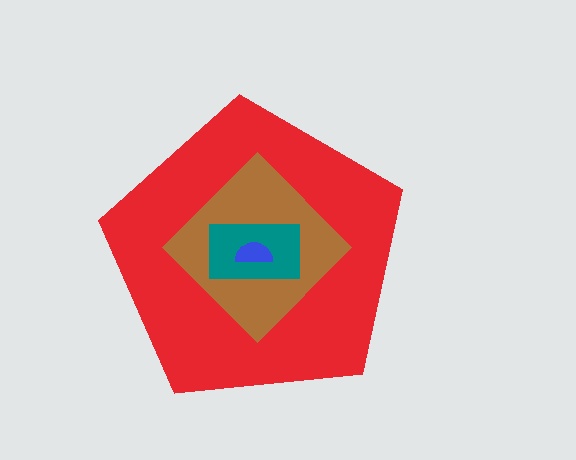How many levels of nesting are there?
4.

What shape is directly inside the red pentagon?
The brown diamond.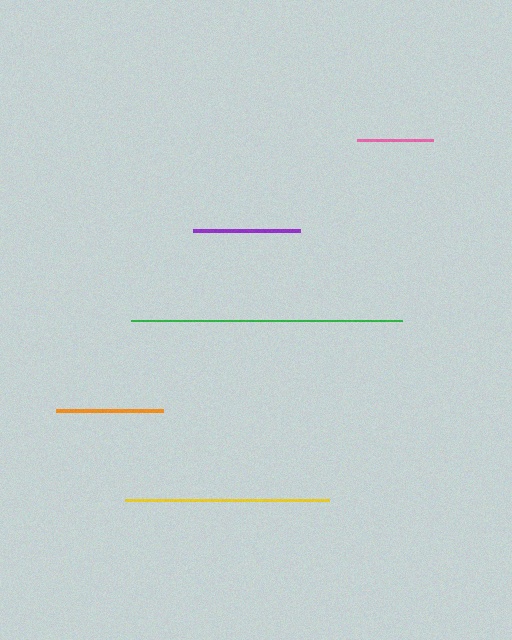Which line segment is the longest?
The green line is the longest at approximately 271 pixels.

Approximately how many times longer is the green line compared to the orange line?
The green line is approximately 2.5 times the length of the orange line.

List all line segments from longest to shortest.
From longest to shortest: green, yellow, orange, purple, pink.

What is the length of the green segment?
The green segment is approximately 271 pixels long.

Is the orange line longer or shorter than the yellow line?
The yellow line is longer than the orange line.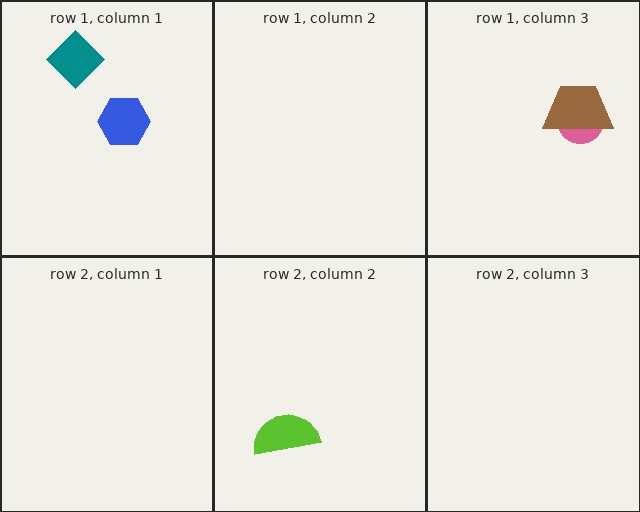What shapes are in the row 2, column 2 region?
The lime semicircle.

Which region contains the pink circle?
The row 1, column 3 region.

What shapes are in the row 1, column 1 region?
The blue hexagon, the teal diamond.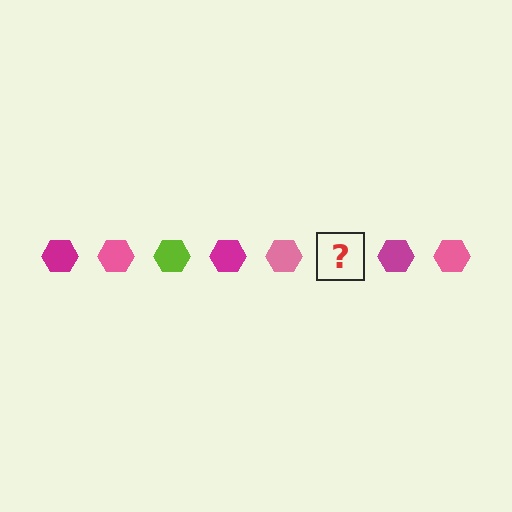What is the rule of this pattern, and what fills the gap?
The rule is that the pattern cycles through magenta, pink, lime hexagons. The gap should be filled with a lime hexagon.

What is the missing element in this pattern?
The missing element is a lime hexagon.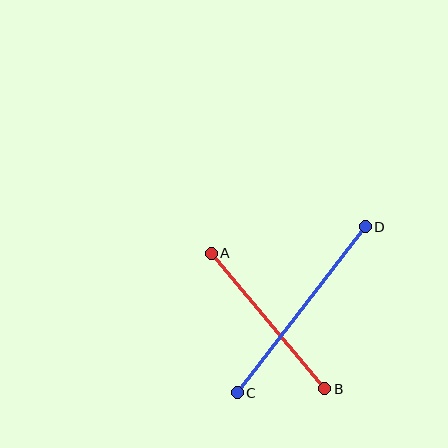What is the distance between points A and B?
The distance is approximately 177 pixels.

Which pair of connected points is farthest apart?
Points C and D are farthest apart.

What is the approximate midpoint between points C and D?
The midpoint is at approximately (301, 310) pixels.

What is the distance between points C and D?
The distance is approximately 210 pixels.